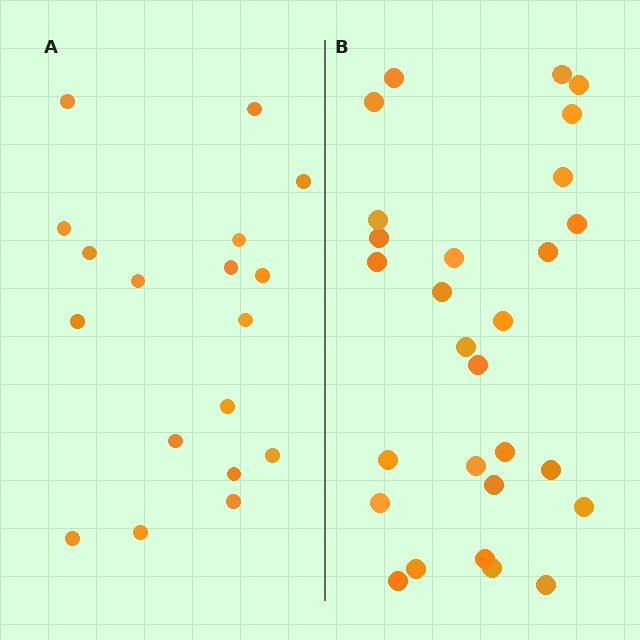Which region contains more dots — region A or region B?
Region B (the right region) has more dots.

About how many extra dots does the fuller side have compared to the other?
Region B has roughly 10 or so more dots than region A.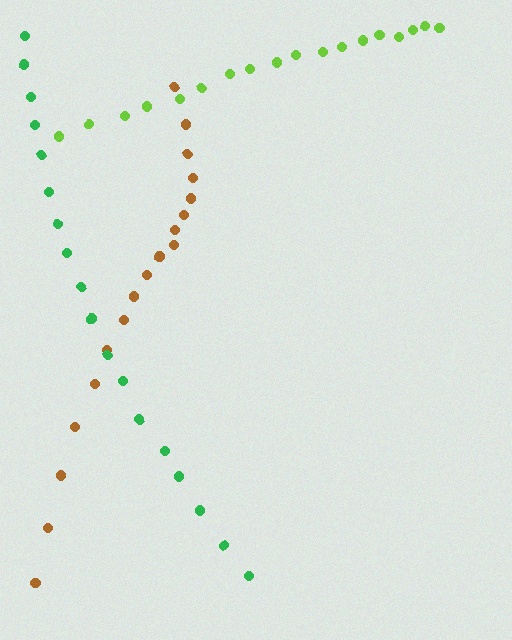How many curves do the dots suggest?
There are 3 distinct paths.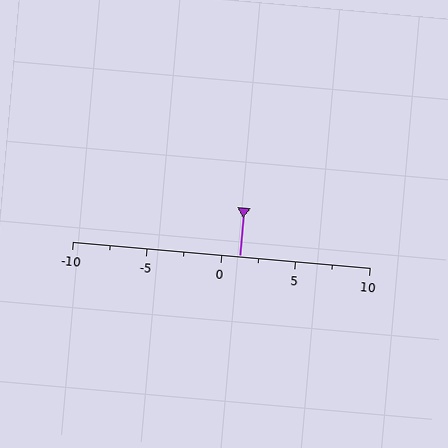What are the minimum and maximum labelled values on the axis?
The axis runs from -10 to 10.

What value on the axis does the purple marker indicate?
The marker indicates approximately 1.2.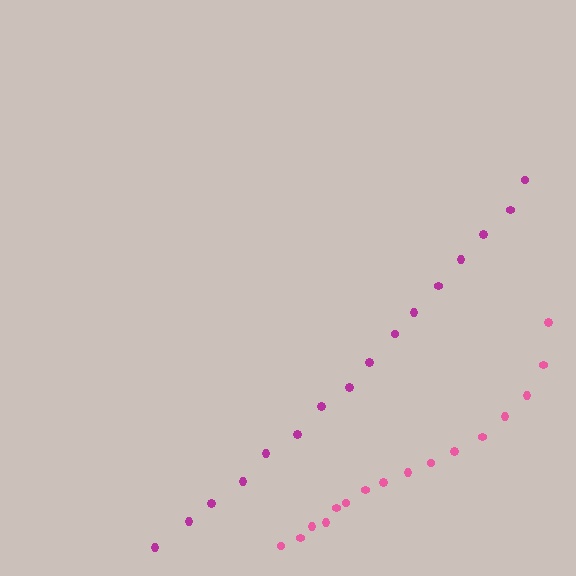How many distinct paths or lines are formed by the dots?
There are 2 distinct paths.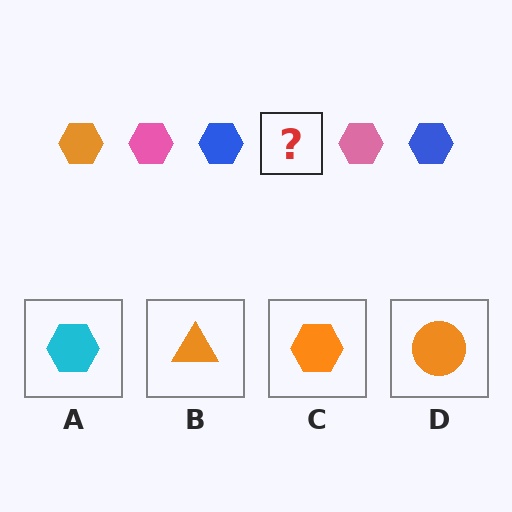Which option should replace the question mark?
Option C.